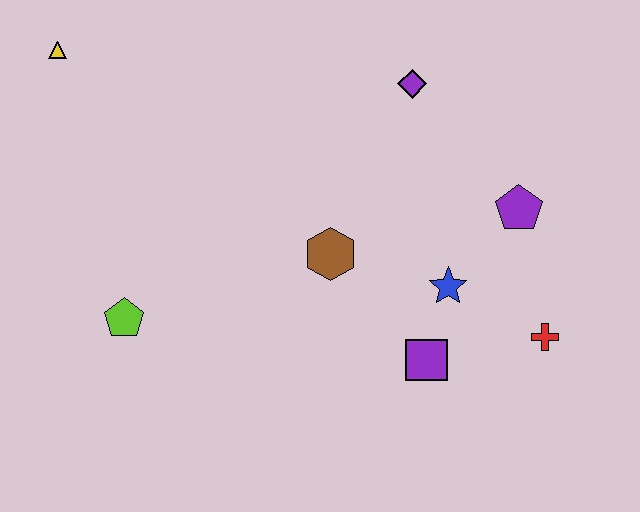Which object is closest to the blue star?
The purple square is closest to the blue star.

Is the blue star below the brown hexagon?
Yes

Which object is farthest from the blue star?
The yellow triangle is farthest from the blue star.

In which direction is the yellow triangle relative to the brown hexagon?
The yellow triangle is to the left of the brown hexagon.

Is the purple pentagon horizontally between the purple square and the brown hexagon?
No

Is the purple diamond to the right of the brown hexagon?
Yes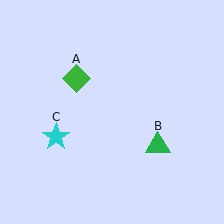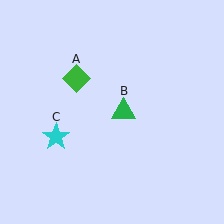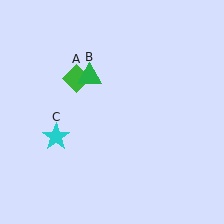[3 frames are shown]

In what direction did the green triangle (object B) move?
The green triangle (object B) moved up and to the left.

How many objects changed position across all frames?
1 object changed position: green triangle (object B).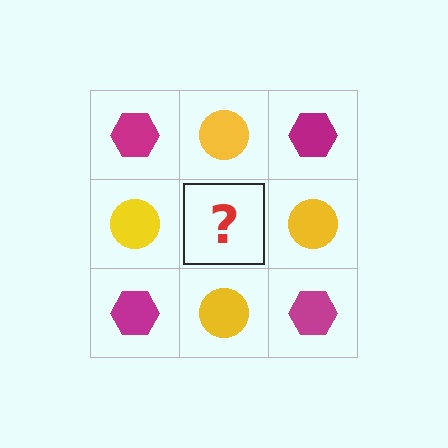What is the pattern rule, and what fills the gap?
The rule is that it alternates magenta hexagon and yellow circle in a checkerboard pattern. The gap should be filled with a magenta hexagon.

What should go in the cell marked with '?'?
The missing cell should contain a magenta hexagon.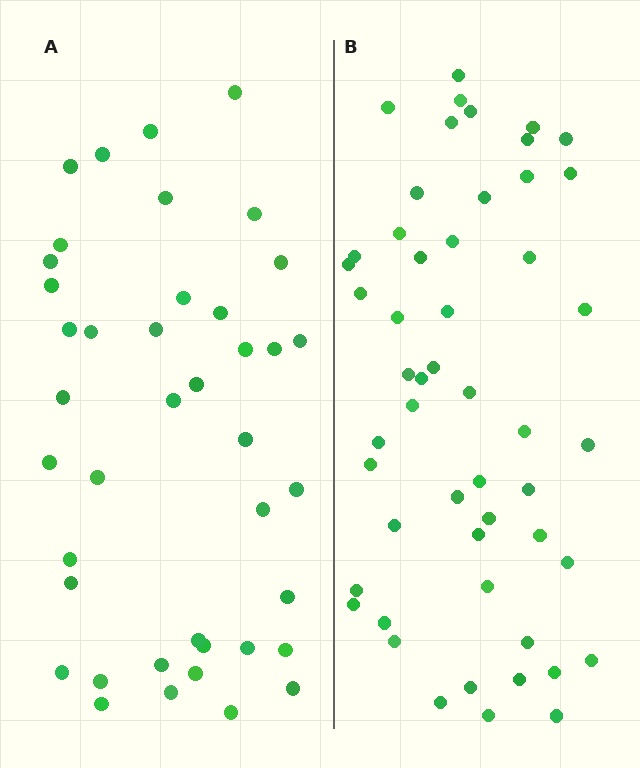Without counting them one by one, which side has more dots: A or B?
Region B (the right region) has more dots.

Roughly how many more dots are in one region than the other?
Region B has roughly 12 or so more dots than region A.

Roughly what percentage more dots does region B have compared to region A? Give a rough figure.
About 25% more.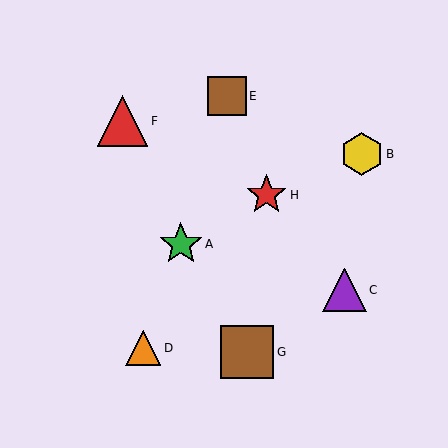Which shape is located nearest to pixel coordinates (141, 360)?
The orange triangle (labeled D) at (143, 348) is nearest to that location.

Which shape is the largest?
The brown square (labeled G) is the largest.